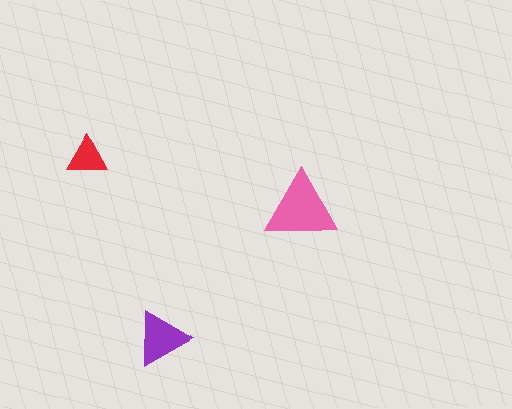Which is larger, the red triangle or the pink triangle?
The pink one.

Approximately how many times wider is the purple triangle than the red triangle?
About 1.5 times wider.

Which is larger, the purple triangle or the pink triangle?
The pink one.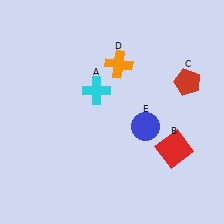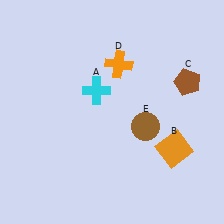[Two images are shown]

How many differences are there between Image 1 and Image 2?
There are 3 differences between the two images.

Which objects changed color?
B changed from red to orange. C changed from red to brown. E changed from blue to brown.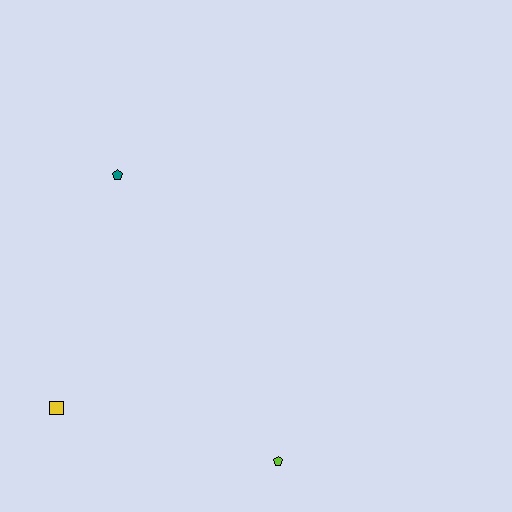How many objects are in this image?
There are 3 objects.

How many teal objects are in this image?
There is 1 teal object.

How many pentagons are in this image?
There are 2 pentagons.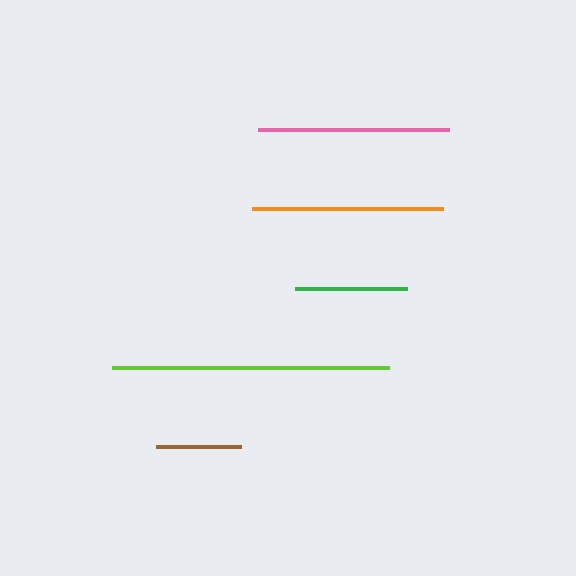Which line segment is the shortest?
The brown line is the shortest at approximately 85 pixels.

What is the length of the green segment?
The green segment is approximately 111 pixels long.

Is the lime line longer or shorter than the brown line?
The lime line is longer than the brown line.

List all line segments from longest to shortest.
From longest to shortest: lime, pink, orange, green, brown.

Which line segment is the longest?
The lime line is the longest at approximately 277 pixels.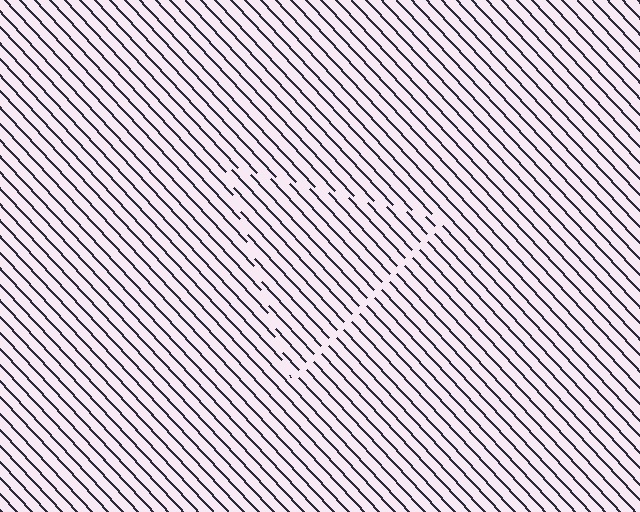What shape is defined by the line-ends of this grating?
An illusory triangle. The interior of the shape contains the same grating, shifted by half a period — the contour is defined by the phase discontinuity where line-ends from the inner and outer gratings abut.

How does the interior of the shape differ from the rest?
The interior of the shape contains the same grating, shifted by half a period — the contour is defined by the phase discontinuity where line-ends from the inner and outer gratings abut.